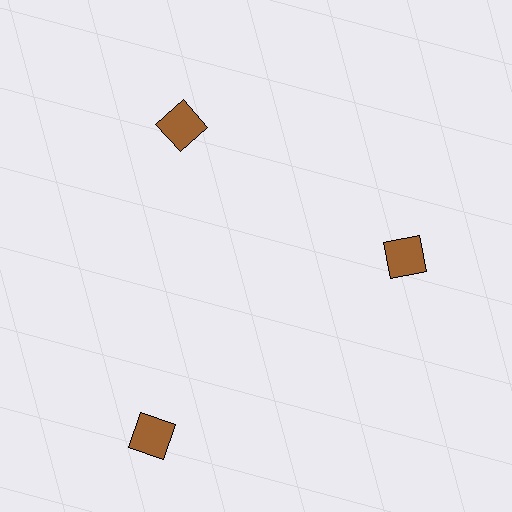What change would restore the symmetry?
The symmetry would be restored by moving it inward, back onto the ring so that all 3 squares sit at equal angles and equal distance from the center.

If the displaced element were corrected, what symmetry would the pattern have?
It would have 3-fold rotational symmetry — the pattern would map onto itself every 120 degrees.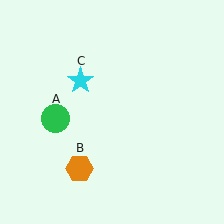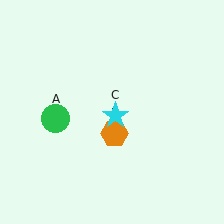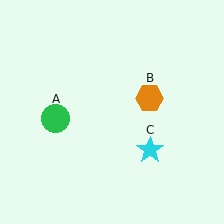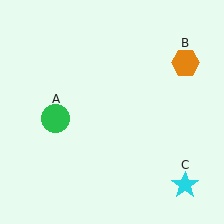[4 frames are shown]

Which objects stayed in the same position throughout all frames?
Green circle (object A) remained stationary.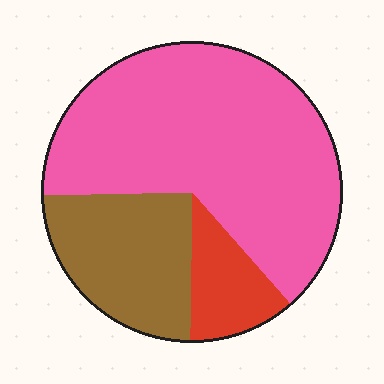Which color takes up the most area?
Pink, at roughly 65%.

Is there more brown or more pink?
Pink.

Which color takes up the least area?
Red, at roughly 10%.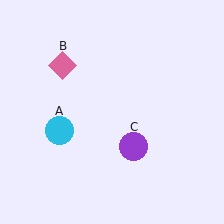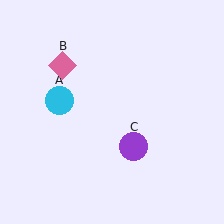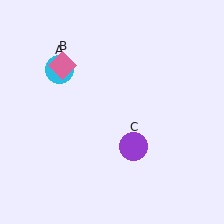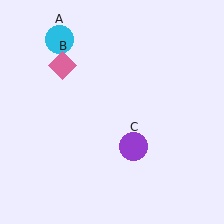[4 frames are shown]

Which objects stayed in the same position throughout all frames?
Pink diamond (object B) and purple circle (object C) remained stationary.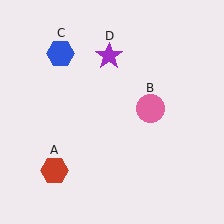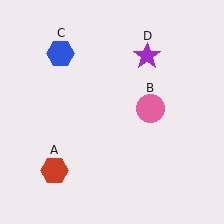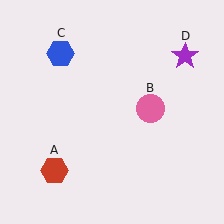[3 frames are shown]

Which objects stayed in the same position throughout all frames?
Red hexagon (object A) and pink circle (object B) and blue hexagon (object C) remained stationary.